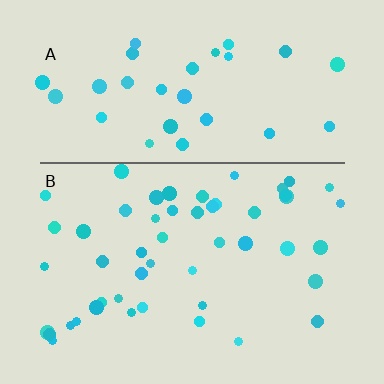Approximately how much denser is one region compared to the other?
Approximately 1.5× — region B over region A.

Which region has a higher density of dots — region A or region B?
B (the bottom).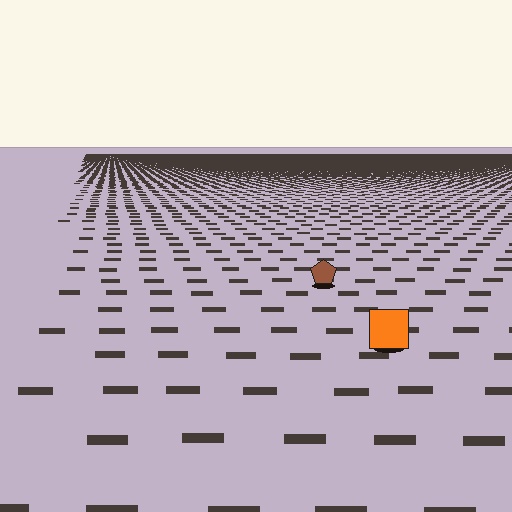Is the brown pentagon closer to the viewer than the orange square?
No. The orange square is closer — you can tell from the texture gradient: the ground texture is coarser near it.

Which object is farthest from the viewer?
The brown pentagon is farthest from the viewer. It appears smaller and the ground texture around it is denser.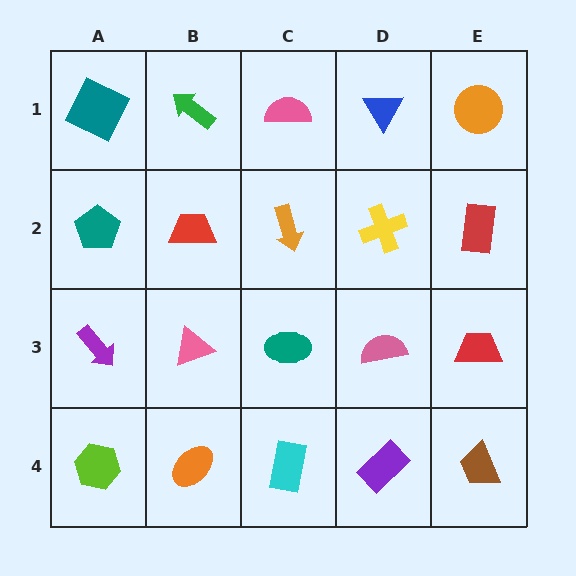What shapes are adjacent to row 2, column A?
A teal square (row 1, column A), a purple arrow (row 3, column A), a red trapezoid (row 2, column B).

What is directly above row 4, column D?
A pink semicircle.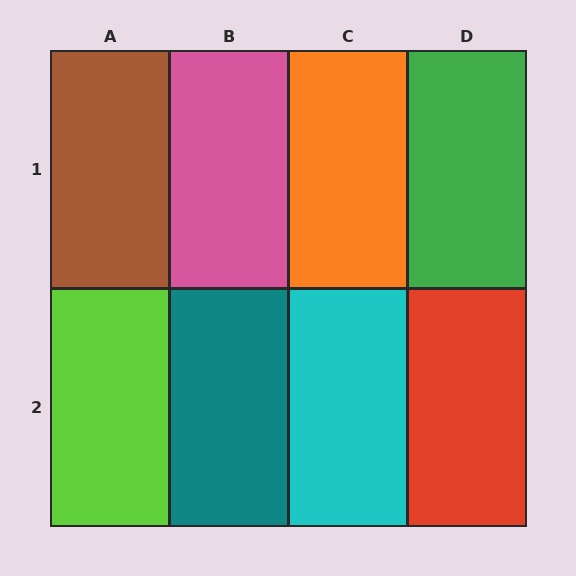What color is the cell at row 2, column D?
Red.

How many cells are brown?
1 cell is brown.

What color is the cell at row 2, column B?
Teal.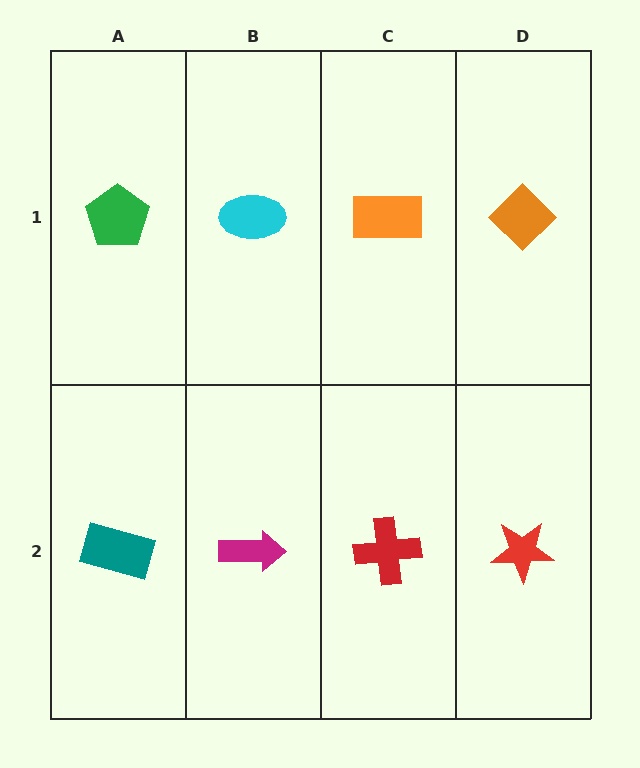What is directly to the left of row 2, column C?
A magenta arrow.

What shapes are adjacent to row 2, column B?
A cyan ellipse (row 1, column B), a teal rectangle (row 2, column A), a red cross (row 2, column C).